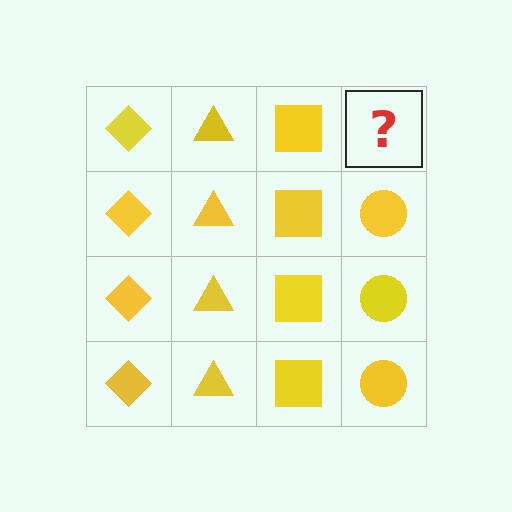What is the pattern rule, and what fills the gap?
The rule is that each column has a consistent shape. The gap should be filled with a yellow circle.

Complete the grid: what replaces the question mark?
The question mark should be replaced with a yellow circle.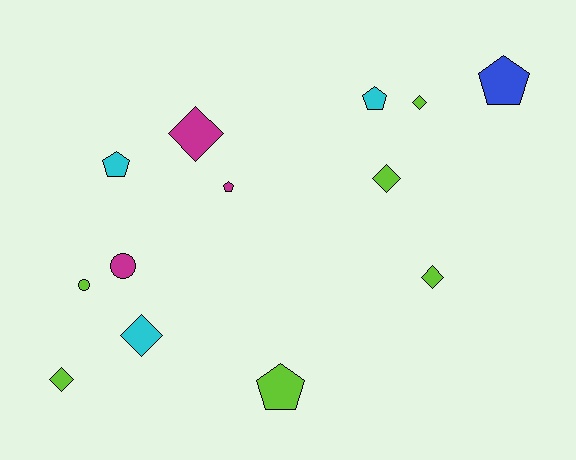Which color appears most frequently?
Lime, with 6 objects.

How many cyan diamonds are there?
There is 1 cyan diamond.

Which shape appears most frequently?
Diamond, with 6 objects.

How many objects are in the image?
There are 13 objects.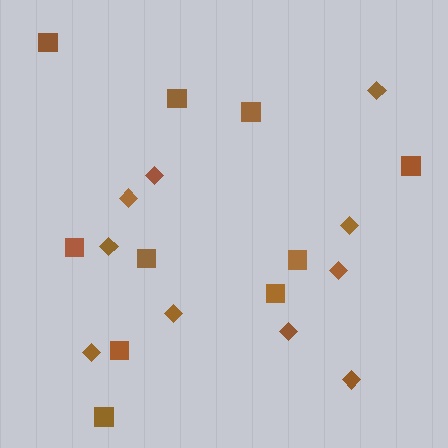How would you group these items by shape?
There are 2 groups: one group of diamonds (10) and one group of squares (10).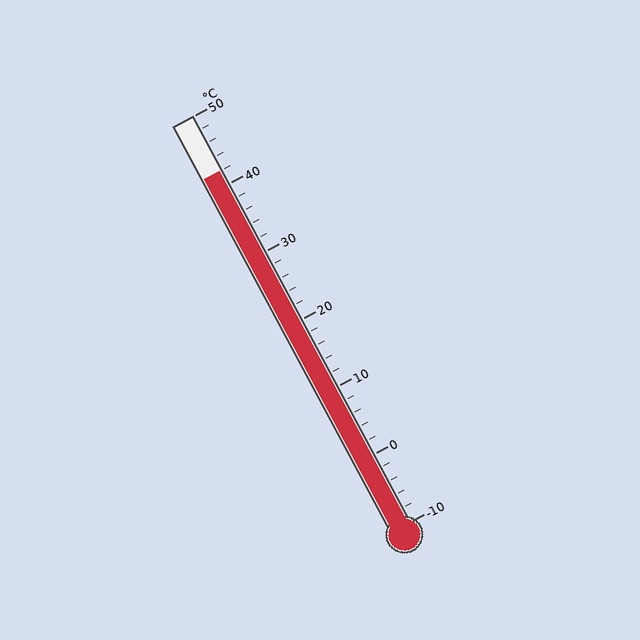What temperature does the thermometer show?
The thermometer shows approximately 42°C.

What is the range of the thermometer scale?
The thermometer scale ranges from -10°C to 50°C.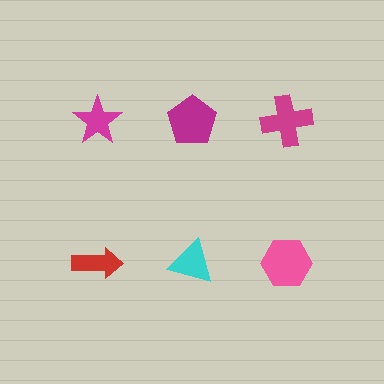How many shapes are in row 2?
3 shapes.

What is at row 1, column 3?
A magenta cross.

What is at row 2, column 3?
A pink hexagon.